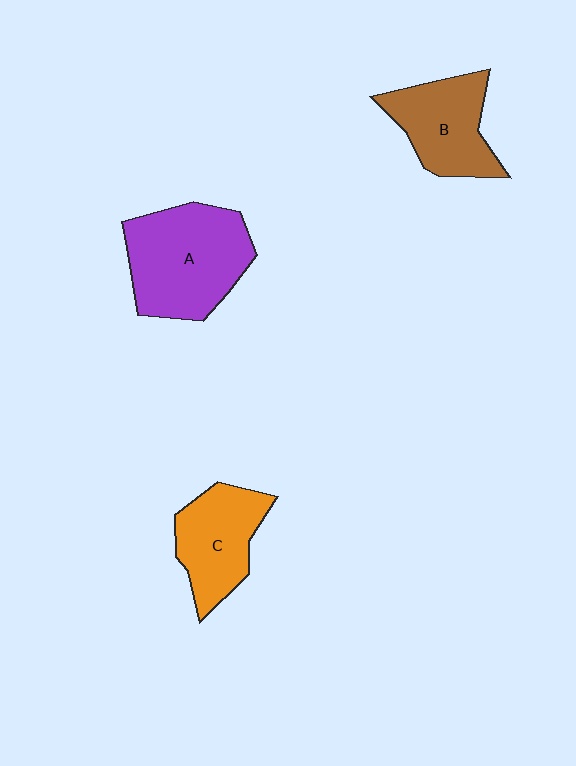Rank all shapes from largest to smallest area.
From largest to smallest: A (purple), B (brown), C (orange).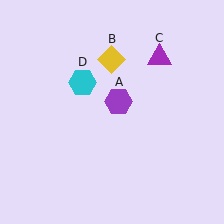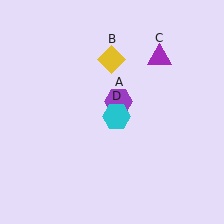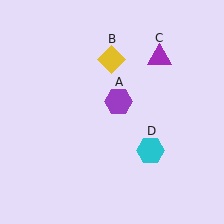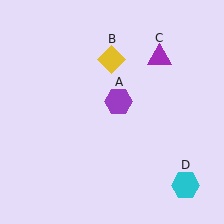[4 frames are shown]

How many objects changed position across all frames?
1 object changed position: cyan hexagon (object D).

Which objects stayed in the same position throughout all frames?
Purple hexagon (object A) and yellow diamond (object B) and purple triangle (object C) remained stationary.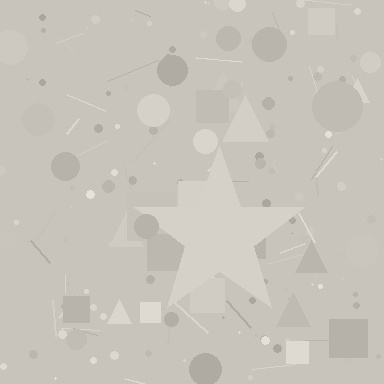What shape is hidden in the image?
A star is hidden in the image.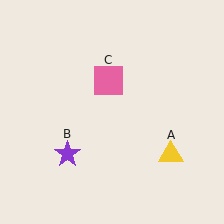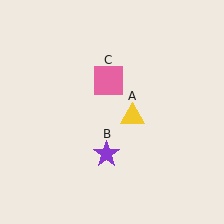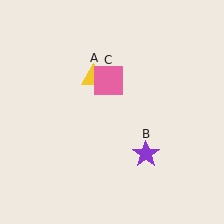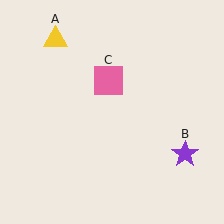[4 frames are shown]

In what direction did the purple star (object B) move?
The purple star (object B) moved right.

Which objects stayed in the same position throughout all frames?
Pink square (object C) remained stationary.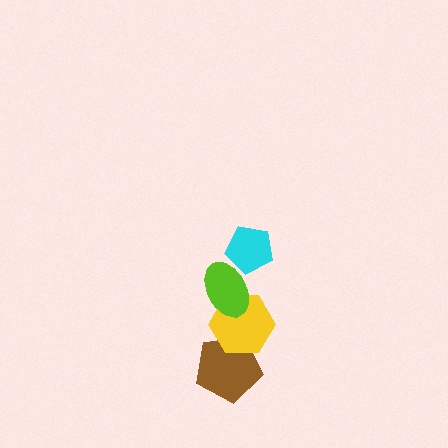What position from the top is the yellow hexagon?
The yellow hexagon is 3rd from the top.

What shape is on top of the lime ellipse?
The cyan pentagon is on top of the lime ellipse.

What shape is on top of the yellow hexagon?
The lime ellipse is on top of the yellow hexagon.